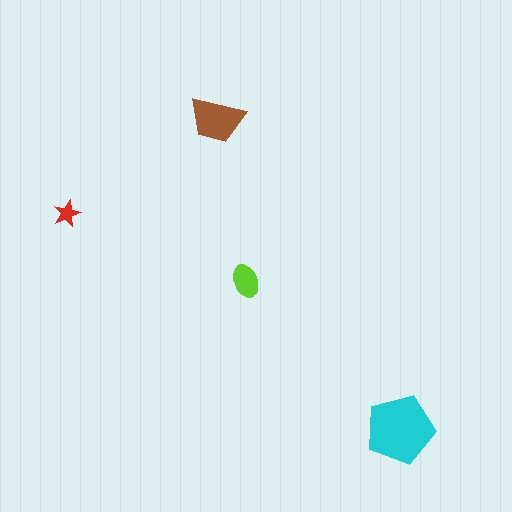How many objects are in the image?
There are 4 objects in the image.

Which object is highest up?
The brown trapezoid is topmost.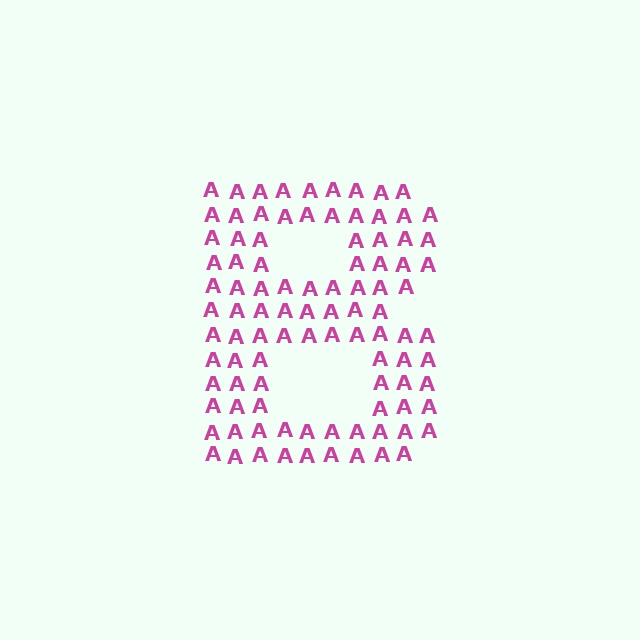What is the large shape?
The large shape is the letter B.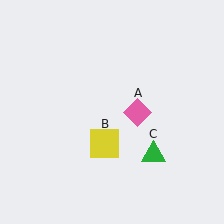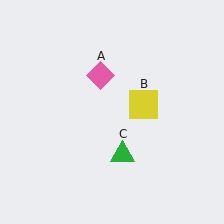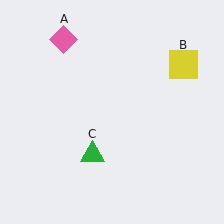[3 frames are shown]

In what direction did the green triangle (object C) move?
The green triangle (object C) moved left.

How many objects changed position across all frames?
3 objects changed position: pink diamond (object A), yellow square (object B), green triangle (object C).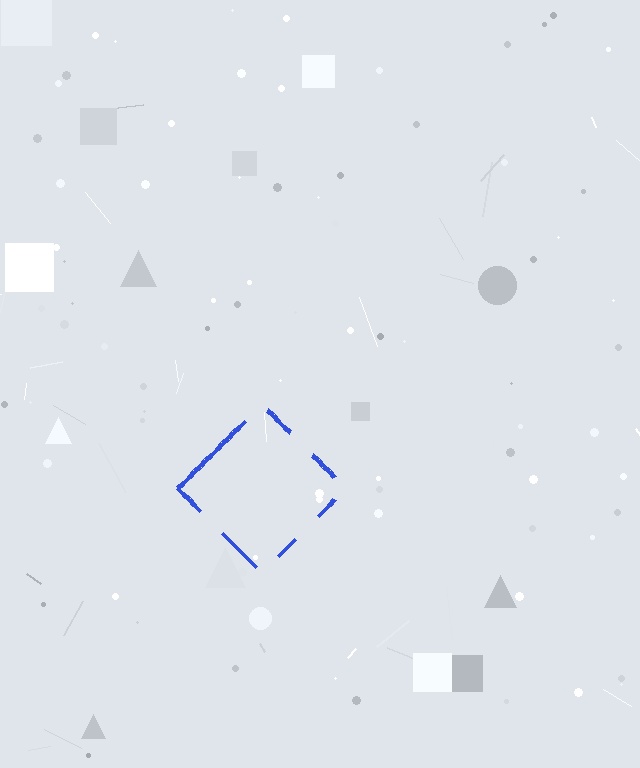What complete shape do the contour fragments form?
The contour fragments form a diamond.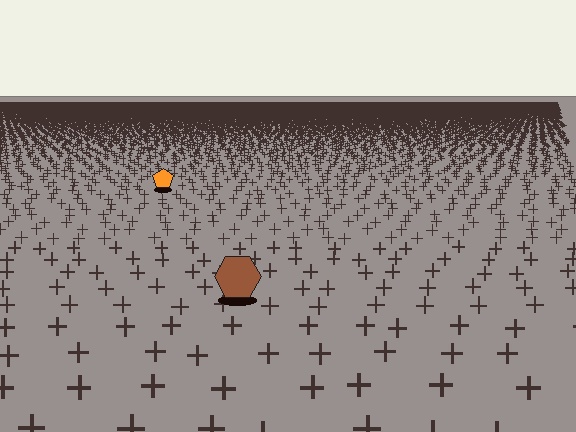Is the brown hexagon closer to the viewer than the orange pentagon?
Yes. The brown hexagon is closer — you can tell from the texture gradient: the ground texture is coarser near it.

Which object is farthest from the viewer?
The orange pentagon is farthest from the viewer. It appears smaller and the ground texture around it is denser.